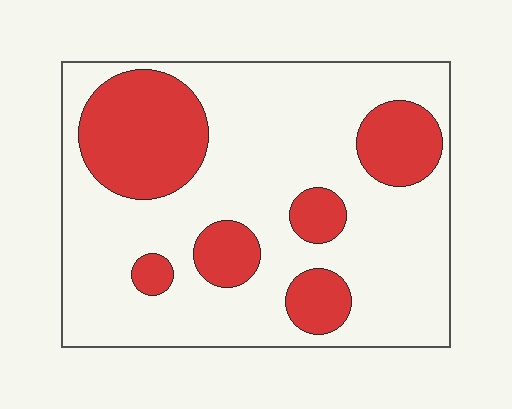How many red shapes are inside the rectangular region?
6.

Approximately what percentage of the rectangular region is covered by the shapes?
Approximately 25%.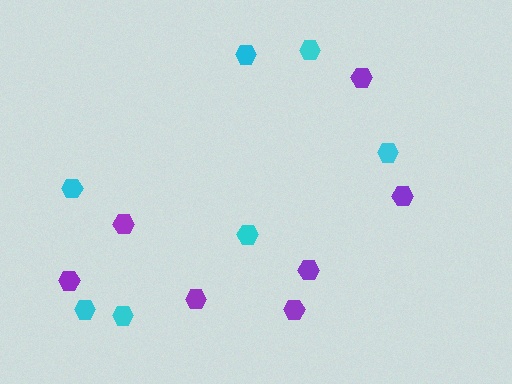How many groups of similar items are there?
There are 2 groups: one group of purple hexagons (7) and one group of cyan hexagons (7).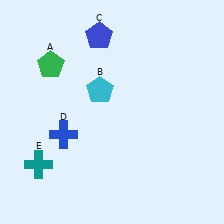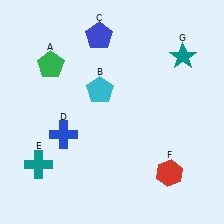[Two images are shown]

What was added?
A red hexagon (F), a teal star (G) were added in Image 2.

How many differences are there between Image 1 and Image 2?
There are 2 differences between the two images.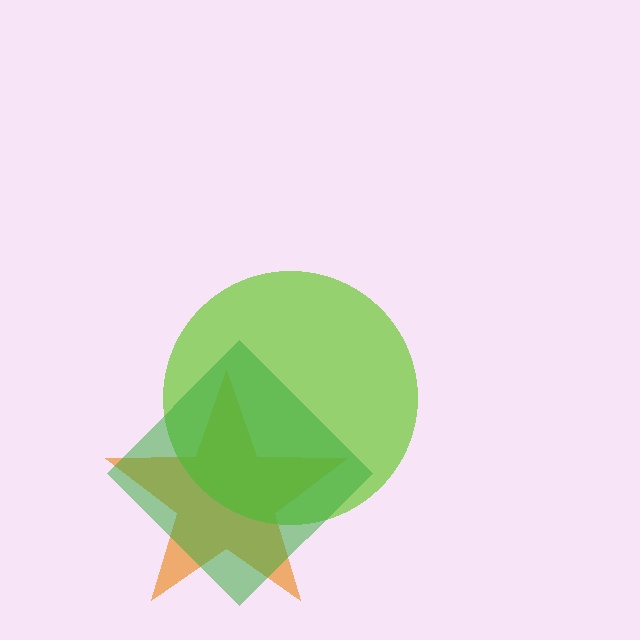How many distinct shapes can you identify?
There are 3 distinct shapes: an orange star, a lime circle, a green diamond.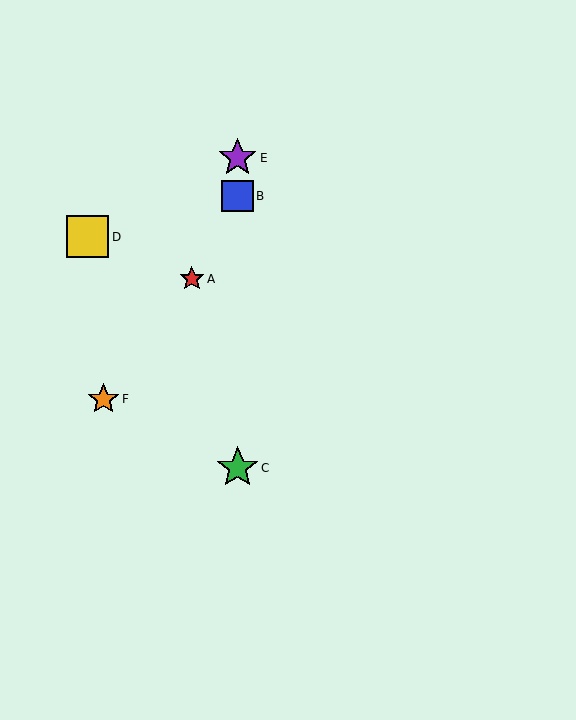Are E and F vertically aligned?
No, E is at x≈238 and F is at x≈103.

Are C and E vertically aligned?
Yes, both are at x≈238.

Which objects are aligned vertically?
Objects B, C, E are aligned vertically.